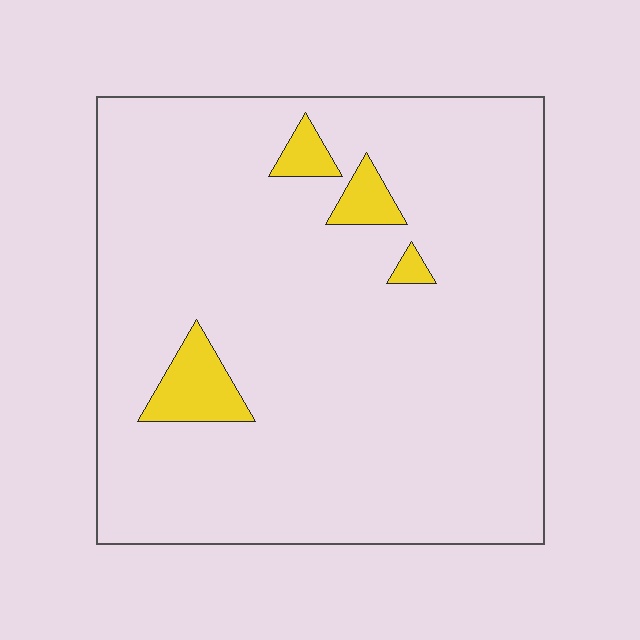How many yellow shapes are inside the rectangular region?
4.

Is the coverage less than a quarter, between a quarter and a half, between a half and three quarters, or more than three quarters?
Less than a quarter.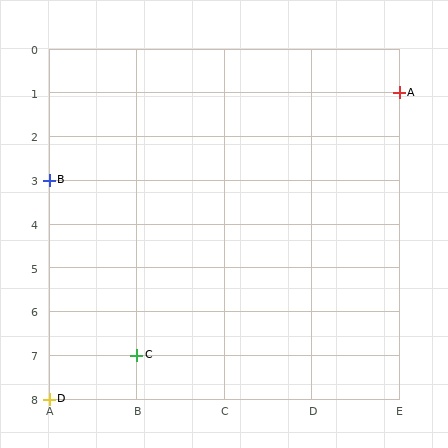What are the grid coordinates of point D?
Point D is at grid coordinates (A, 8).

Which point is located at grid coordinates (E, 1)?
Point A is at (E, 1).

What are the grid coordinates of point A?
Point A is at grid coordinates (E, 1).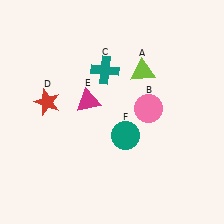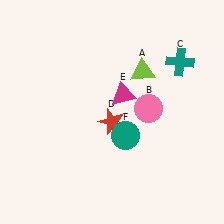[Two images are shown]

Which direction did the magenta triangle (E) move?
The magenta triangle (E) moved right.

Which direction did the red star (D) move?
The red star (D) moved right.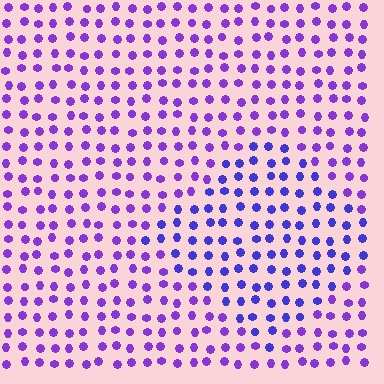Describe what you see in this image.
The image is filled with small purple elements in a uniform arrangement. A diamond-shaped region is visible where the elements are tinted to a slightly different hue, forming a subtle color boundary.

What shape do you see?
I see a diamond.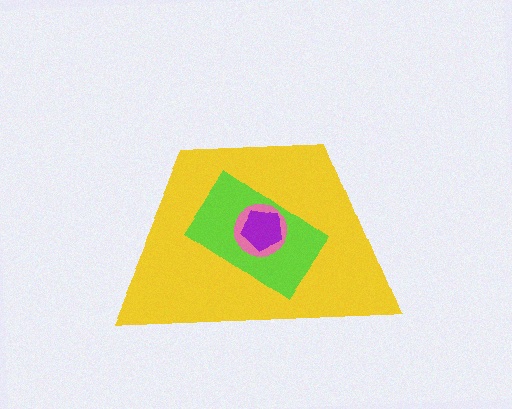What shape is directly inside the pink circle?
The purple pentagon.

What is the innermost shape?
The purple pentagon.